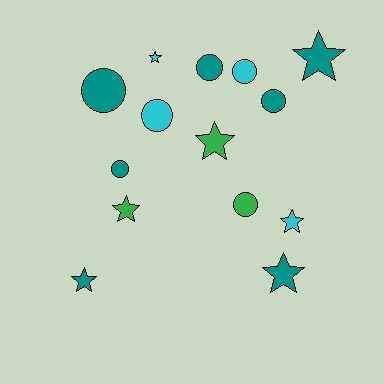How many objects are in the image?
There are 14 objects.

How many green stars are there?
There are 2 green stars.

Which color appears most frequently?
Teal, with 7 objects.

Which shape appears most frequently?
Circle, with 7 objects.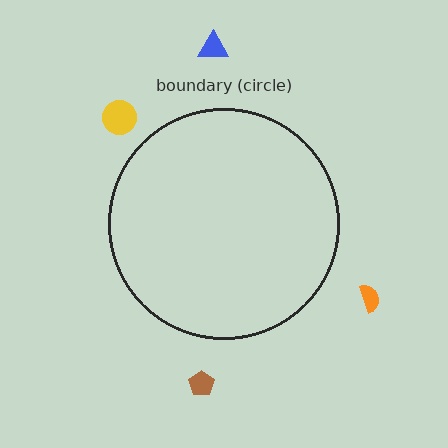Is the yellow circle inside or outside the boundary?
Outside.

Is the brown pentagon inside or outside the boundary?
Outside.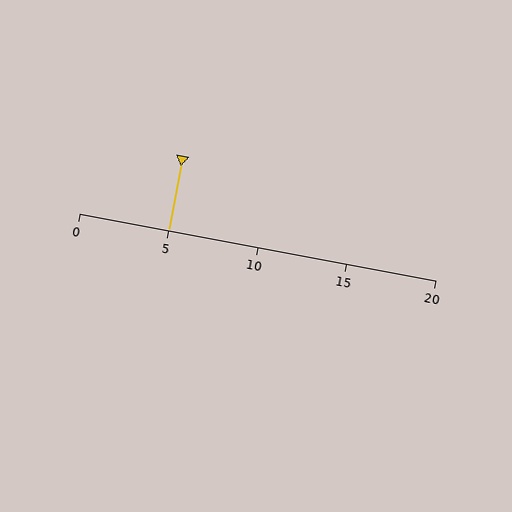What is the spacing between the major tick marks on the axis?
The major ticks are spaced 5 apart.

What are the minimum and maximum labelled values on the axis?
The axis runs from 0 to 20.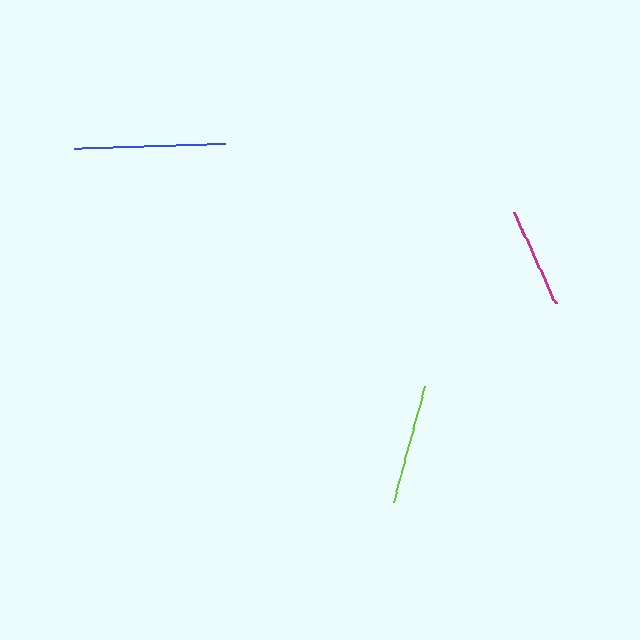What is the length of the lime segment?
The lime segment is approximately 121 pixels long.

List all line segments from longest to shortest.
From longest to shortest: blue, lime, magenta.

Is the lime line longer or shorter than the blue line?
The blue line is longer than the lime line.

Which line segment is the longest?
The blue line is the longest at approximately 151 pixels.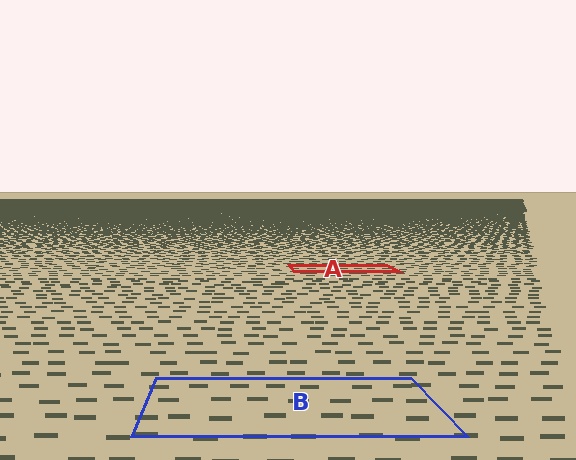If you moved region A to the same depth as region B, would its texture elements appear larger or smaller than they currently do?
They would appear larger. At a closer depth, the same texture elements are projected at a bigger on-screen size.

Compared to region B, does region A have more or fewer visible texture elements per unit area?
Region A has more texture elements per unit area — they are packed more densely because it is farther away.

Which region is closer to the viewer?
Region B is closer. The texture elements there are larger and more spread out.